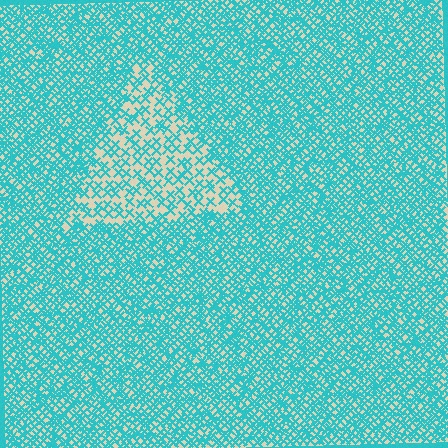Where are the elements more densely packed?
The elements are more densely packed outside the triangle boundary.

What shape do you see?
I see a triangle.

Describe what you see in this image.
The image contains small cyan elements arranged at two different densities. A triangle-shaped region is visible where the elements are less densely packed than the surrounding area.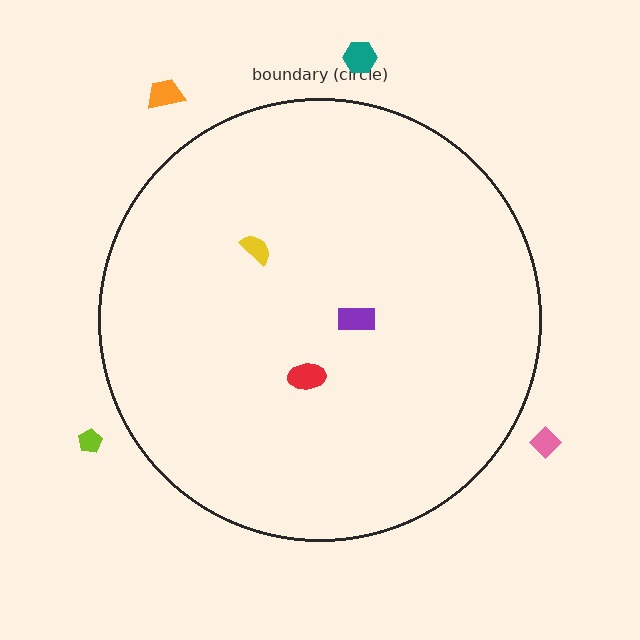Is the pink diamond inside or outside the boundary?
Outside.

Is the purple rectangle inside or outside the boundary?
Inside.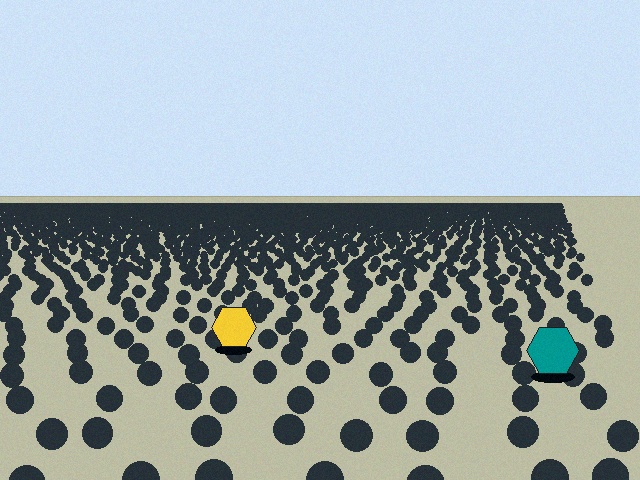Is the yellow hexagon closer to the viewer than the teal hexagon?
No. The teal hexagon is closer — you can tell from the texture gradient: the ground texture is coarser near it.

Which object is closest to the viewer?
The teal hexagon is closest. The texture marks near it are larger and more spread out.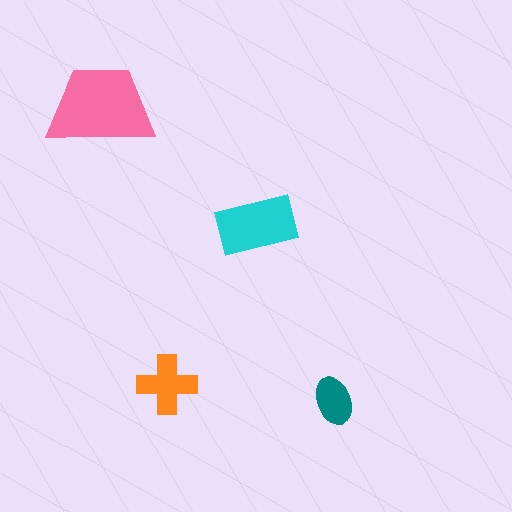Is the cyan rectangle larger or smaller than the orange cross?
Larger.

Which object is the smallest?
The teal ellipse.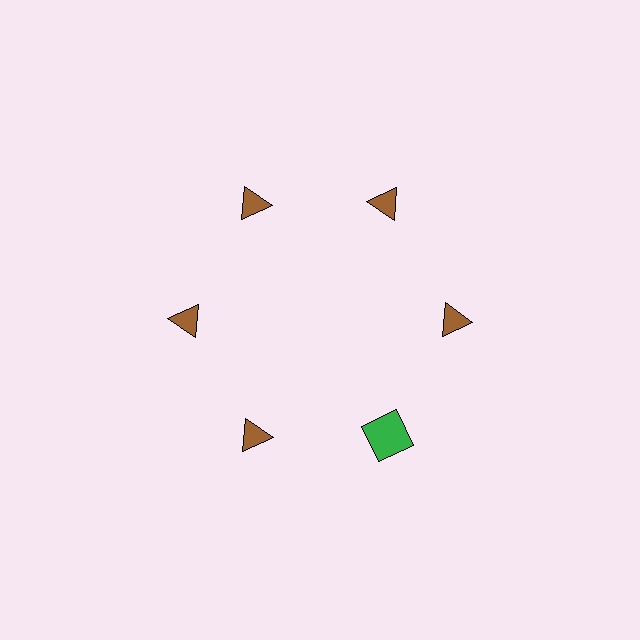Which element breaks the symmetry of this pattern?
The green square at roughly the 5 o'clock position breaks the symmetry. All other shapes are brown triangles.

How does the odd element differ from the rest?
It differs in both color (green instead of brown) and shape (square instead of triangle).